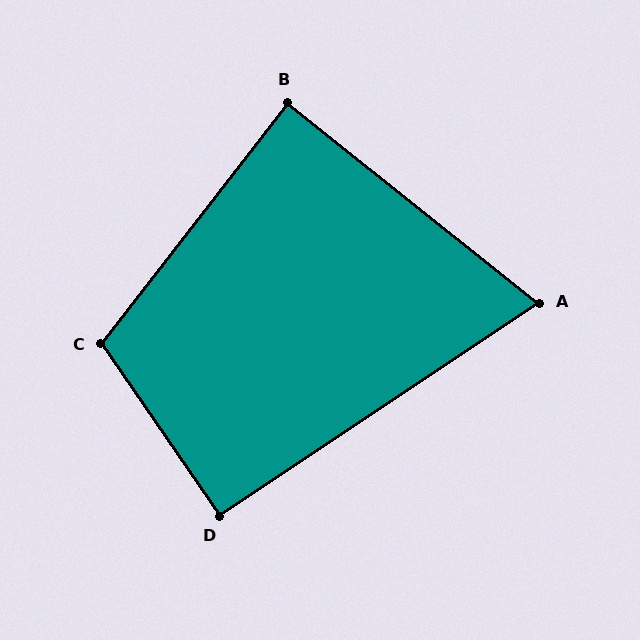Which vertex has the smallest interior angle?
A, at approximately 72 degrees.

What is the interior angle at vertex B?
Approximately 89 degrees (approximately right).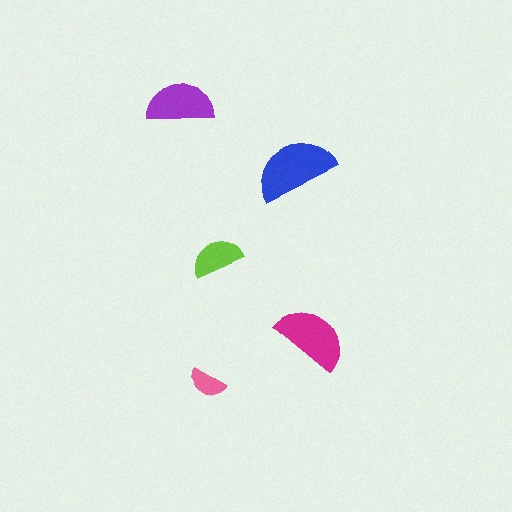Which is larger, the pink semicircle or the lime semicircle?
The lime one.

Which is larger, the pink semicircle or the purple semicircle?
The purple one.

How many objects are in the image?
There are 5 objects in the image.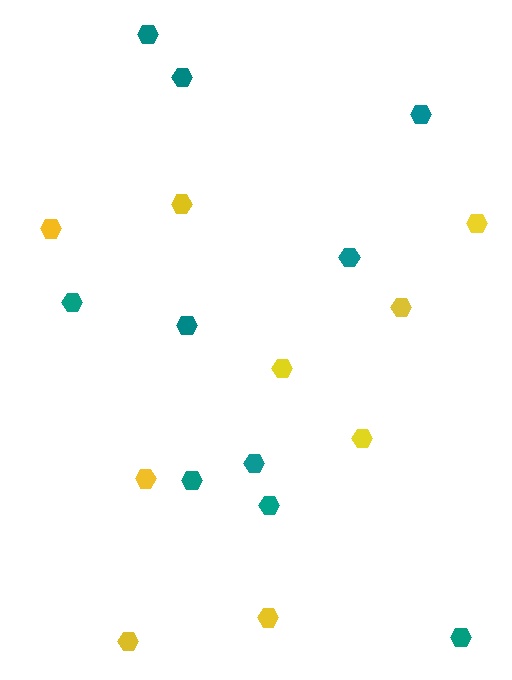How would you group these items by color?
There are 2 groups: one group of teal hexagons (10) and one group of yellow hexagons (9).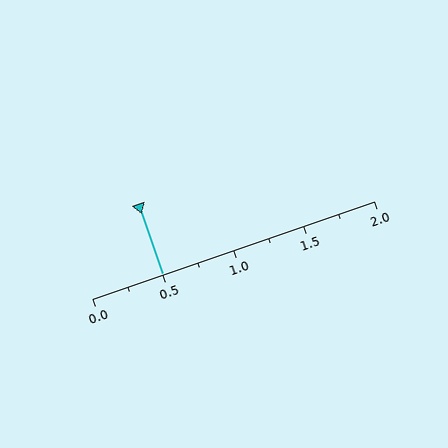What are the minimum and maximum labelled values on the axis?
The axis runs from 0.0 to 2.0.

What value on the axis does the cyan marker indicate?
The marker indicates approximately 0.5.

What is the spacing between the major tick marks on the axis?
The major ticks are spaced 0.5 apart.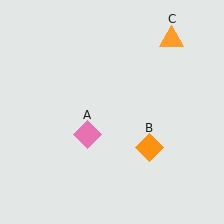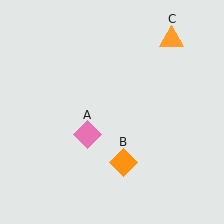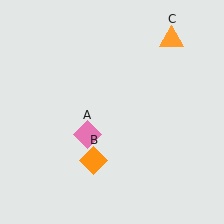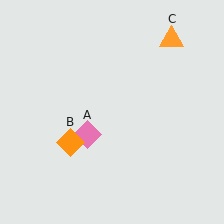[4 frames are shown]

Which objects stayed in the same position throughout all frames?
Pink diamond (object A) and orange triangle (object C) remained stationary.